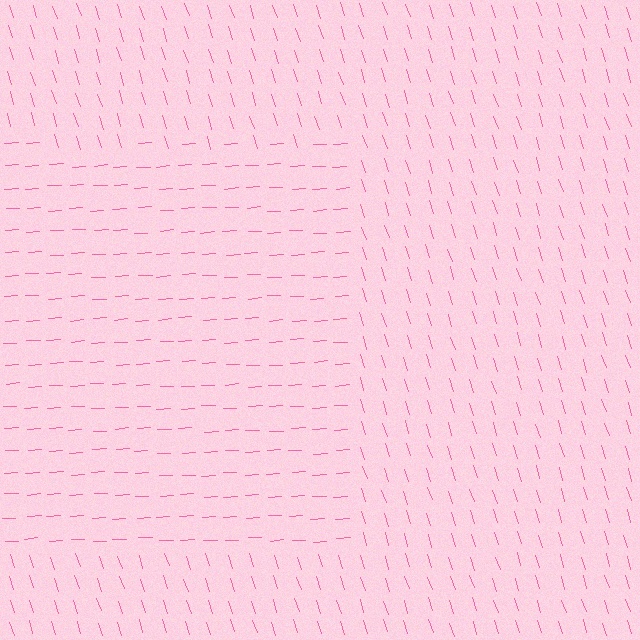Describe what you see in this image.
The image is filled with small pink line segments. A rectangle region in the image has lines oriented differently from the surrounding lines, creating a visible texture boundary.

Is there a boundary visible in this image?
Yes, there is a texture boundary formed by a change in line orientation.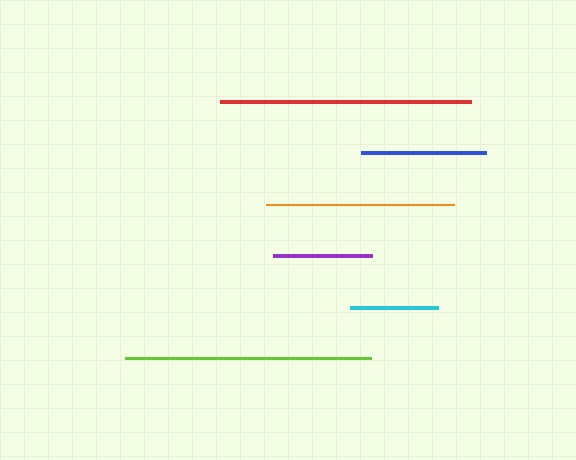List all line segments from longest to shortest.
From longest to shortest: red, lime, orange, blue, purple, cyan.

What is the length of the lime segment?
The lime segment is approximately 246 pixels long.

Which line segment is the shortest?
The cyan line is the shortest at approximately 89 pixels.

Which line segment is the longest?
The red line is the longest at approximately 252 pixels.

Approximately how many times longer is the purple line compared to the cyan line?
The purple line is approximately 1.1 times the length of the cyan line.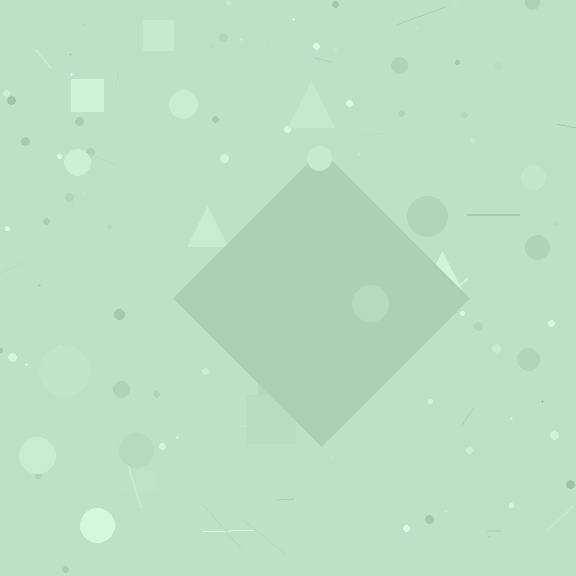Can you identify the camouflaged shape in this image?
The camouflaged shape is a diamond.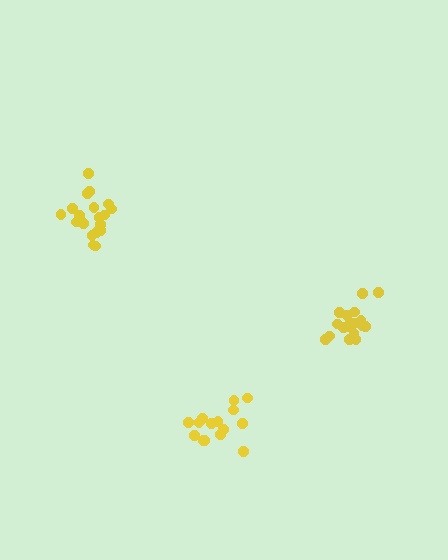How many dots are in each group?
Group 1: 20 dots, Group 2: 15 dots, Group 3: 17 dots (52 total).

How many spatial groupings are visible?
There are 3 spatial groupings.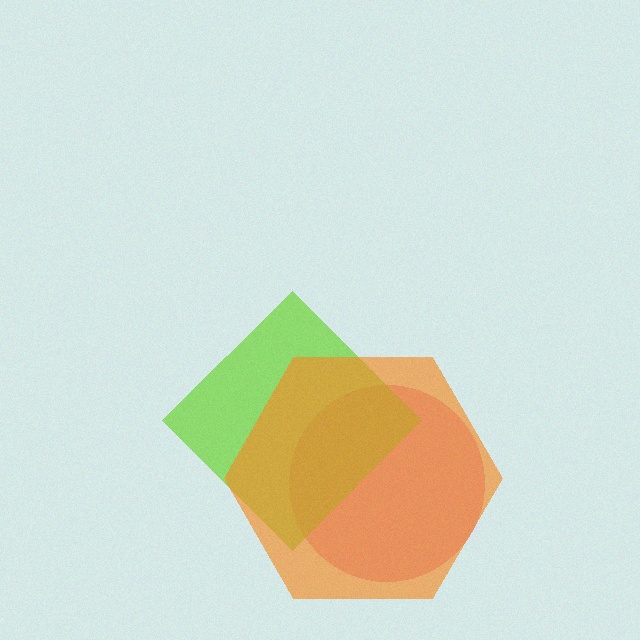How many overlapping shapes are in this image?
There are 3 overlapping shapes in the image.